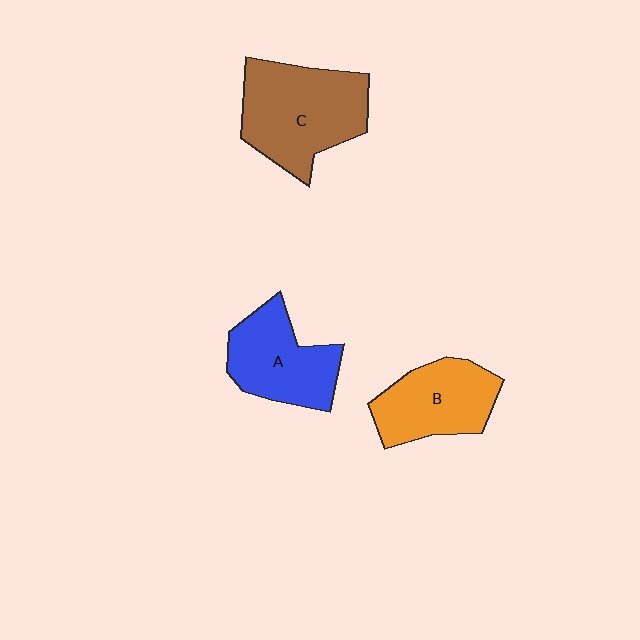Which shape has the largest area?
Shape C (brown).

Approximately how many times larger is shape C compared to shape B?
Approximately 1.4 times.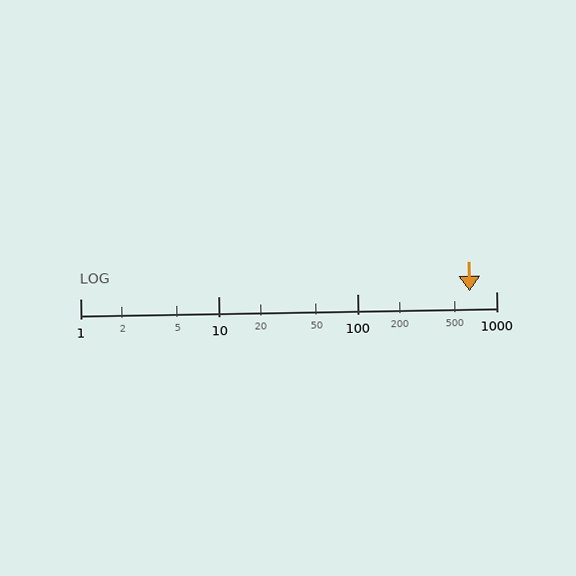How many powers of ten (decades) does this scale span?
The scale spans 3 decades, from 1 to 1000.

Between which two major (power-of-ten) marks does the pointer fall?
The pointer is between 100 and 1000.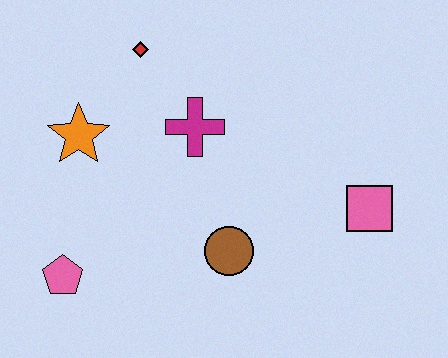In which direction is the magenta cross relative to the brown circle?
The magenta cross is above the brown circle.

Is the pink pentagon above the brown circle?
No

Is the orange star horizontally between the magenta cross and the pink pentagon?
Yes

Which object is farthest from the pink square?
The pink pentagon is farthest from the pink square.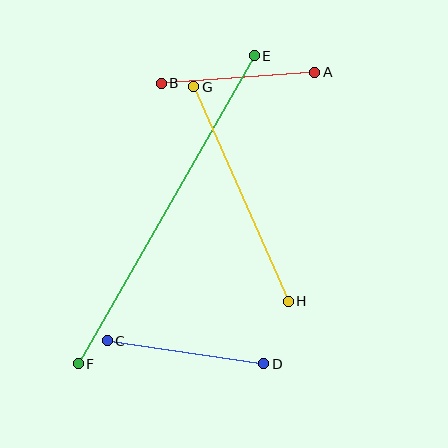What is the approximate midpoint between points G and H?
The midpoint is at approximately (241, 194) pixels.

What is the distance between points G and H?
The distance is approximately 234 pixels.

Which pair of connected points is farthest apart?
Points E and F are farthest apart.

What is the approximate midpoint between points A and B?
The midpoint is at approximately (238, 78) pixels.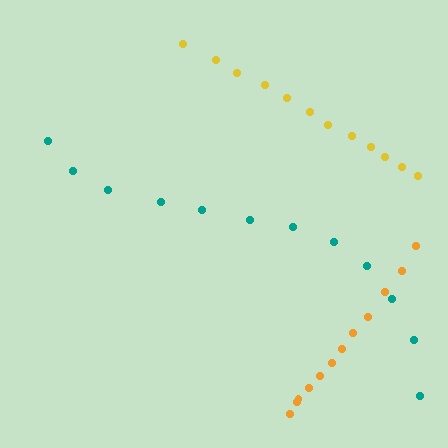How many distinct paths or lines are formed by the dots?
There are 3 distinct paths.